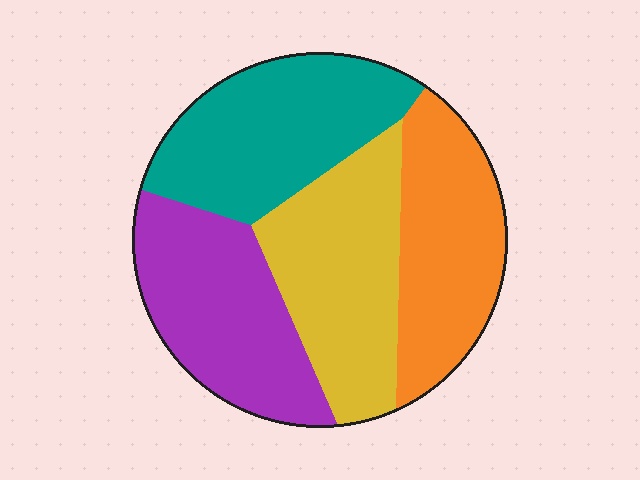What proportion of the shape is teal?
Teal takes up about one quarter (1/4) of the shape.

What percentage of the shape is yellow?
Yellow covers about 25% of the shape.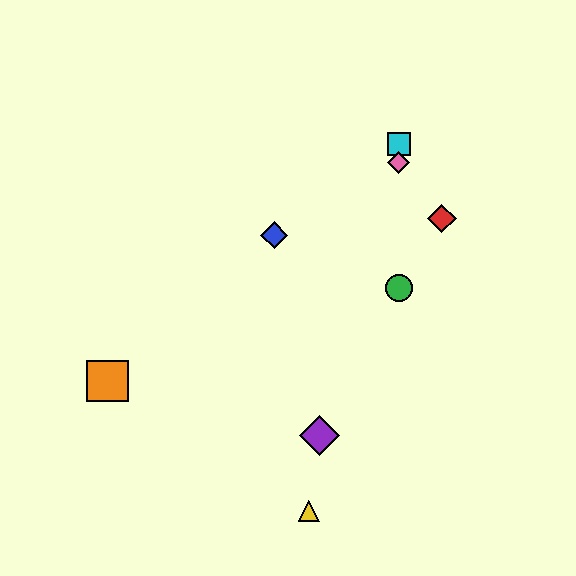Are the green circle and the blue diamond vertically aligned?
No, the green circle is at x≈399 and the blue diamond is at x≈274.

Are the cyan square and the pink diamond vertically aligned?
Yes, both are at x≈399.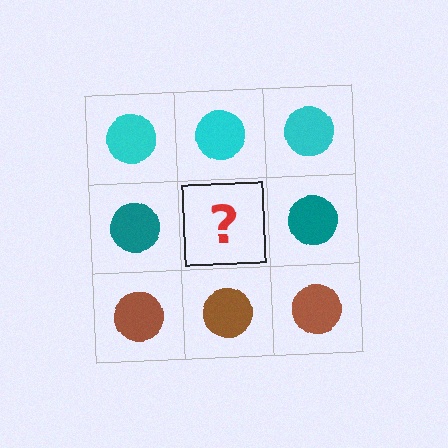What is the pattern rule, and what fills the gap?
The rule is that each row has a consistent color. The gap should be filled with a teal circle.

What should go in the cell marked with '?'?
The missing cell should contain a teal circle.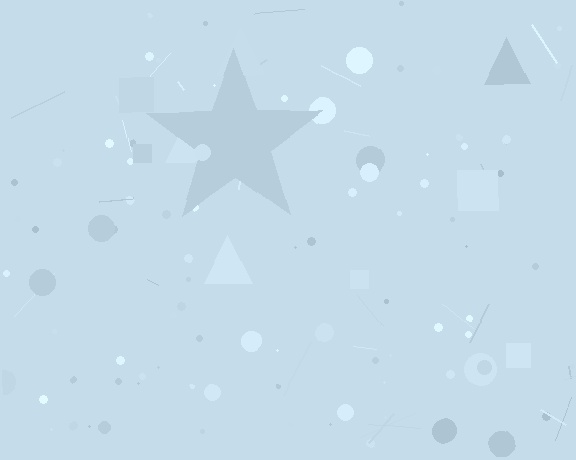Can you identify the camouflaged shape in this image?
The camouflaged shape is a star.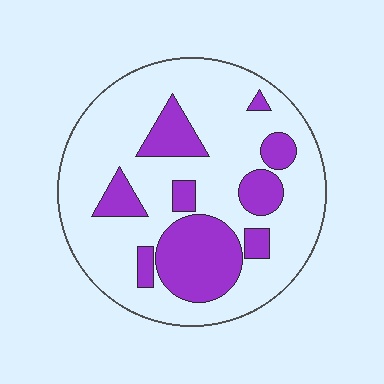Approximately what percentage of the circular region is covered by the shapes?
Approximately 25%.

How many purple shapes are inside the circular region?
9.